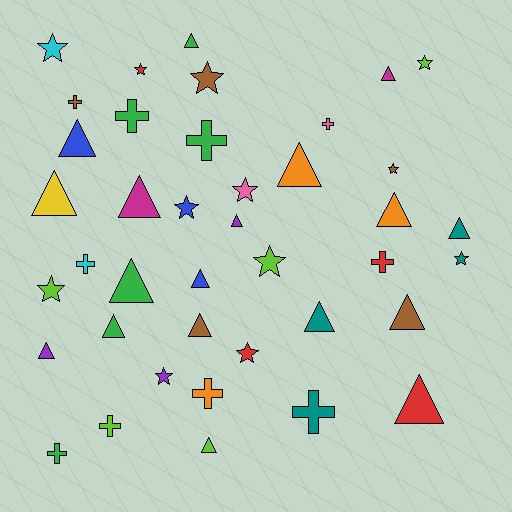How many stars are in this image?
There are 12 stars.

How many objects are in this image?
There are 40 objects.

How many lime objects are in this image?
There are 5 lime objects.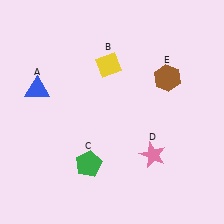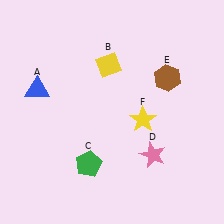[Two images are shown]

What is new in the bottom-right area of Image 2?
A yellow star (F) was added in the bottom-right area of Image 2.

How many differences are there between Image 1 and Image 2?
There is 1 difference between the two images.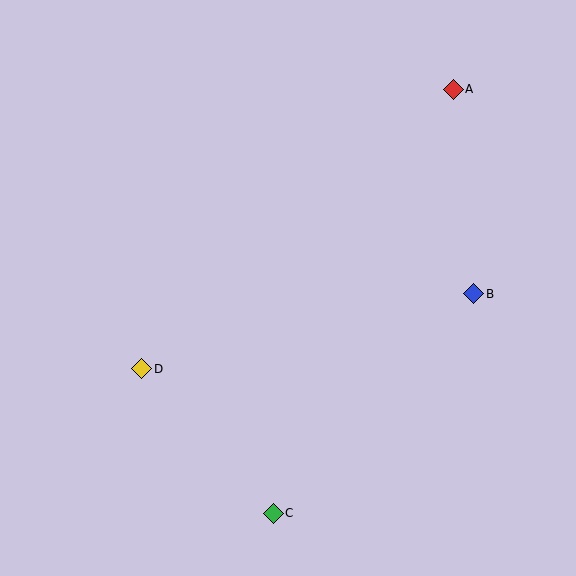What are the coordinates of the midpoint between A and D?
The midpoint between A and D is at (298, 229).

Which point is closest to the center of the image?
Point D at (142, 369) is closest to the center.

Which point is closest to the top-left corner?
Point D is closest to the top-left corner.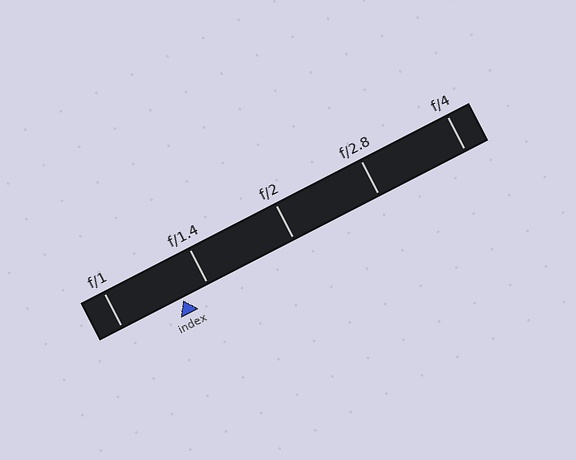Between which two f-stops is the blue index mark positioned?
The index mark is between f/1 and f/1.4.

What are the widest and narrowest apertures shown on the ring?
The widest aperture shown is f/1 and the narrowest is f/4.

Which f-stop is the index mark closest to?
The index mark is closest to f/1.4.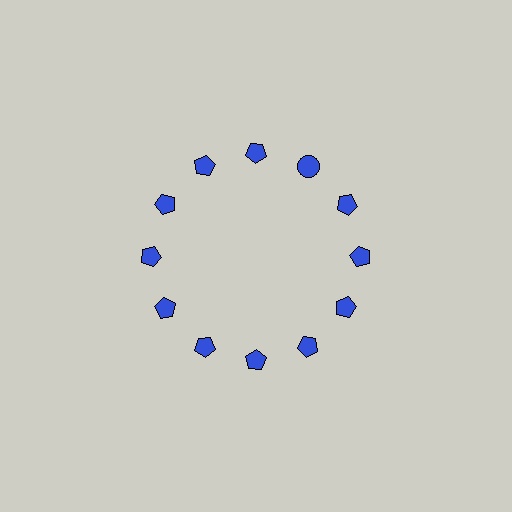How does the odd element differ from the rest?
It has a different shape: circle instead of pentagon.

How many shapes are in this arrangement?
There are 12 shapes arranged in a ring pattern.